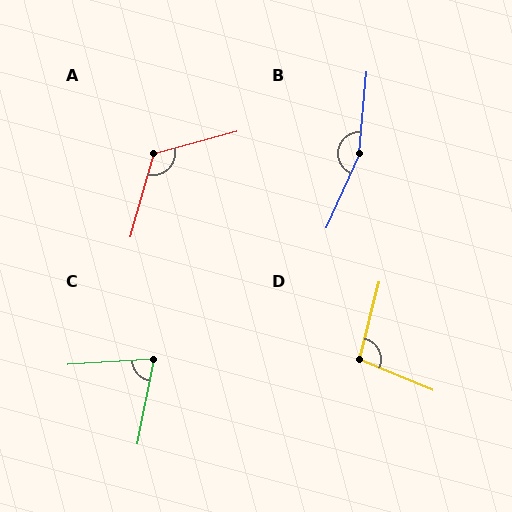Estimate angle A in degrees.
Approximately 120 degrees.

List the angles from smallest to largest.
C (75°), D (99°), A (120°), B (161°).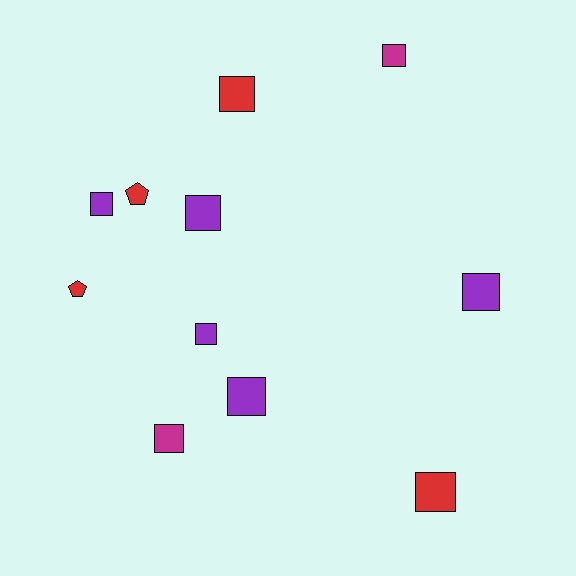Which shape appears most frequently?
Square, with 9 objects.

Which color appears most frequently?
Purple, with 5 objects.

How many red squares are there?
There are 2 red squares.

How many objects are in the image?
There are 11 objects.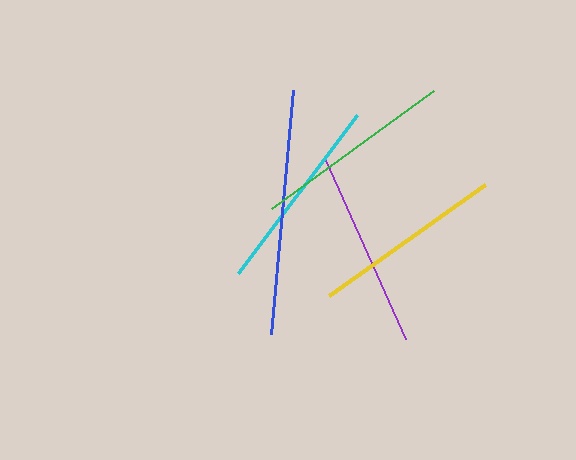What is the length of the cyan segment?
The cyan segment is approximately 198 pixels long.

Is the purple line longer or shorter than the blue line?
The blue line is longer than the purple line.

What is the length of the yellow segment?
The yellow segment is approximately 191 pixels long.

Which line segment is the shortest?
The yellow line is the shortest at approximately 191 pixels.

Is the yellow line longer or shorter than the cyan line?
The cyan line is longer than the yellow line.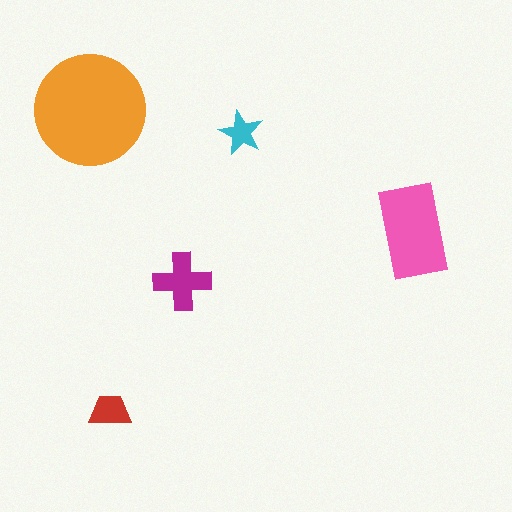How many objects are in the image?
There are 5 objects in the image.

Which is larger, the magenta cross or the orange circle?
The orange circle.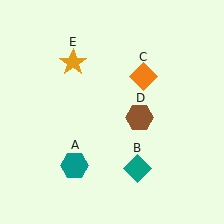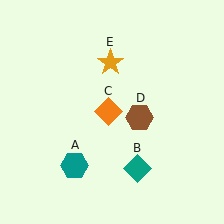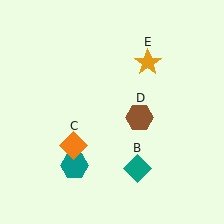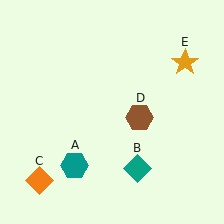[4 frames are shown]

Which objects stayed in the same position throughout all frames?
Teal hexagon (object A) and teal diamond (object B) and brown hexagon (object D) remained stationary.